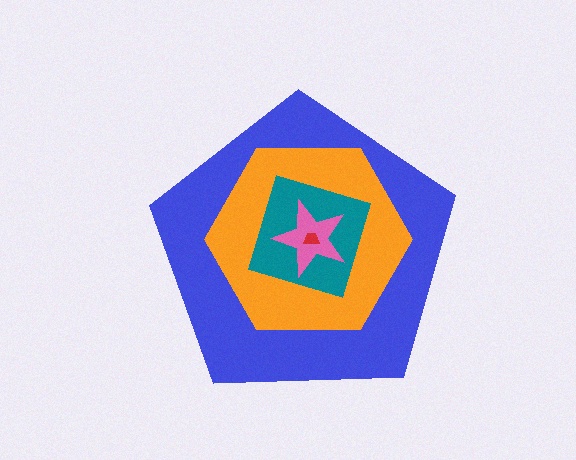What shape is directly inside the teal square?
The pink star.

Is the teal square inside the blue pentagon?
Yes.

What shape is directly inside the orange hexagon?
The teal square.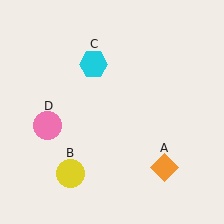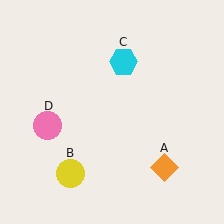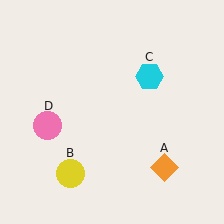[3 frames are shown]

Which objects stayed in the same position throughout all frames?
Orange diamond (object A) and yellow circle (object B) and pink circle (object D) remained stationary.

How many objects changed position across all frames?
1 object changed position: cyan hexagon (object C).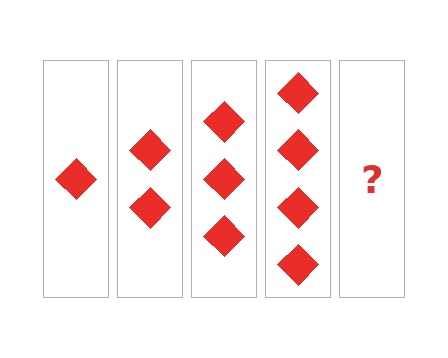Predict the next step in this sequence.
The next step is 5 diamonds.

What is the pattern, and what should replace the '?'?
The pattern is that each step adds one more diamond. The '?' should be 5 diamonds.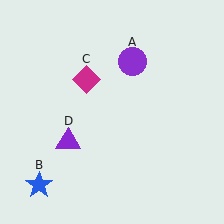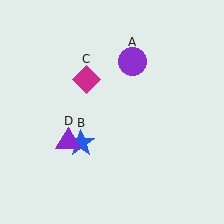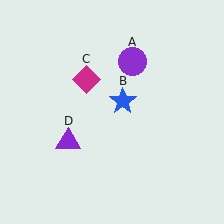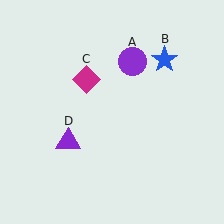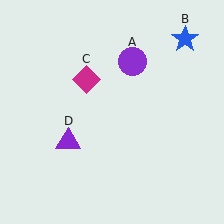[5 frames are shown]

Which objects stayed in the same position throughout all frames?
Purple circle (object A) and magenta diamond (object C) and purple triangle (object D) remained stationary.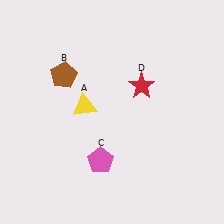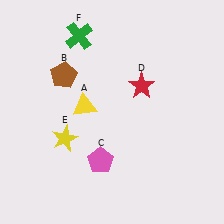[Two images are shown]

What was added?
A yellow star (E), a green cross (F) were added in Image 2.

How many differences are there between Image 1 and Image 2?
There are 2 differences between the two images.